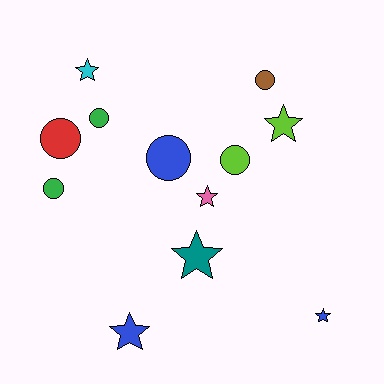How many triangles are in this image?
There are no triangles.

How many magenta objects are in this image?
There are no magenta objects.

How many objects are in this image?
There are 12 objects.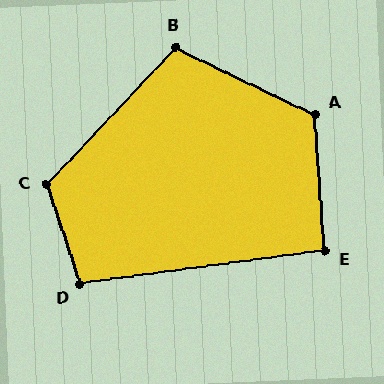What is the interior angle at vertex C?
Approximately 119 degrees (obtuse).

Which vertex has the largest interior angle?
A, at approximately 120 degrees.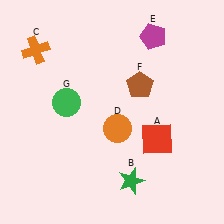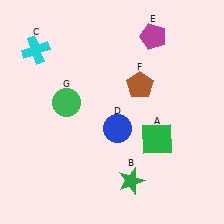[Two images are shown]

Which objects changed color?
A changed from red to green. C changed from orange to cyan. D changed from orange to blue.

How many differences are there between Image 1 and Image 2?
There are 3 differences between the two images.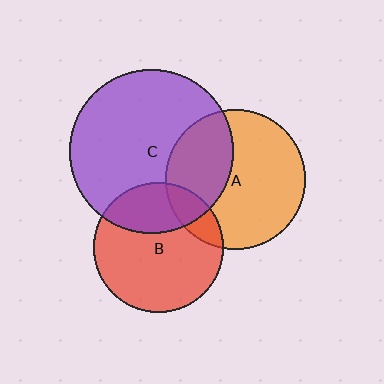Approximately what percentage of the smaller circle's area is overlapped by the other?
Approximately 15%.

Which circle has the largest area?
Circle C (purple).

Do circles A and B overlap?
Yes.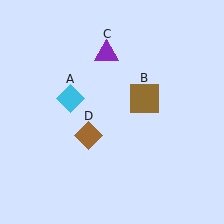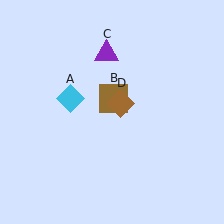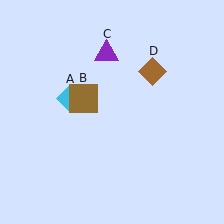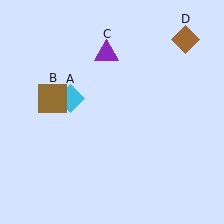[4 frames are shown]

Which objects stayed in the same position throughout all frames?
Cyan diamond (object A) and purple triangle (object C) remained stationary.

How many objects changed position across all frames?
2 objects changed position: brown square (object B), brown diamond (object D).